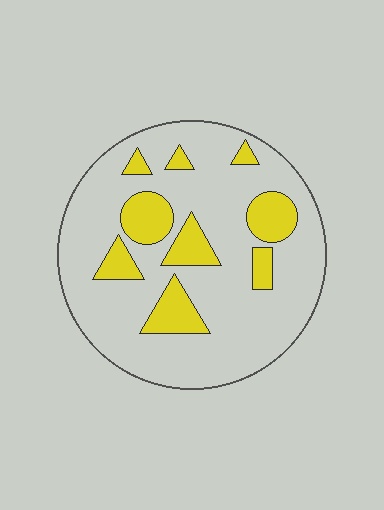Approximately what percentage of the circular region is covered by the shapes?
Approximately 20%.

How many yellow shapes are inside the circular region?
9.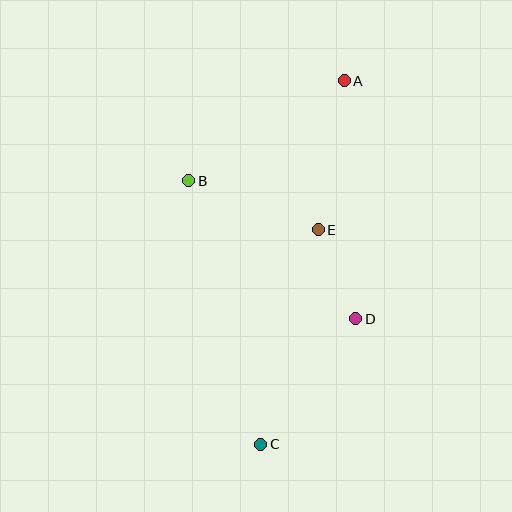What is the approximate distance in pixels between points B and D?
The distance between B and D is approximately 217 pixels.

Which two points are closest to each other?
Points D and E are closest to each other.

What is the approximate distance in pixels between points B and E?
The distance between B and E is approximately 138 pixels.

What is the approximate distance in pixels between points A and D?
The distance between A and D is approximately 238 pixels.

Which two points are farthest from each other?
Points A and C are farthest from each other.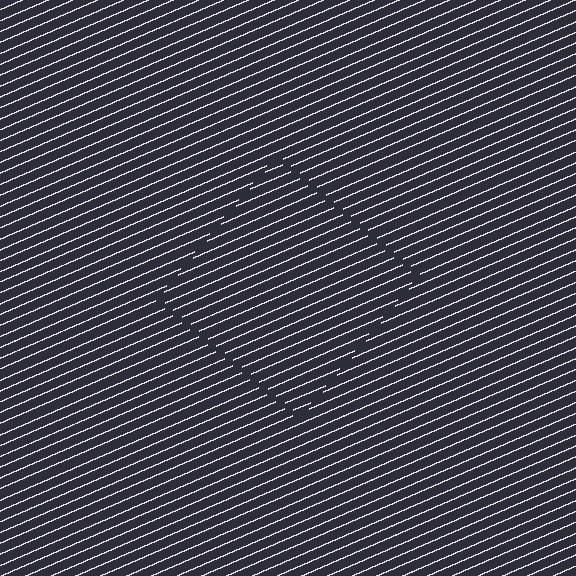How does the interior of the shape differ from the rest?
The interior of the shape contains the same grating, shifted by half a period — the contour is defined by the phase discontinuity where line-ends from the inner and outer gratings abut.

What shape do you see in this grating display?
An illusory square. The interior of the shape contains the same grating, shifted by half a period — the contour is defined by the phase discontinuity where line-ends from the inner and outer gratings abut.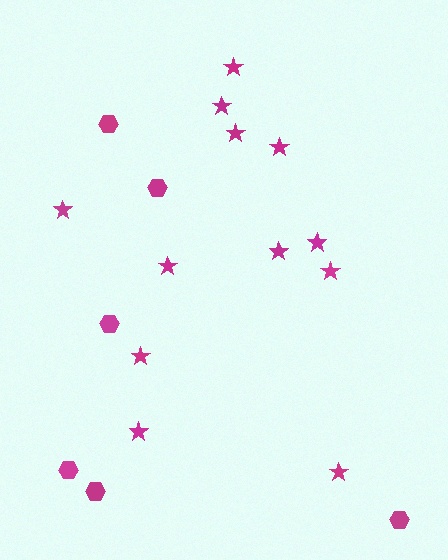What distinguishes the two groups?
There are 2 groups: one group of stars (12) and one group of hexagons (6).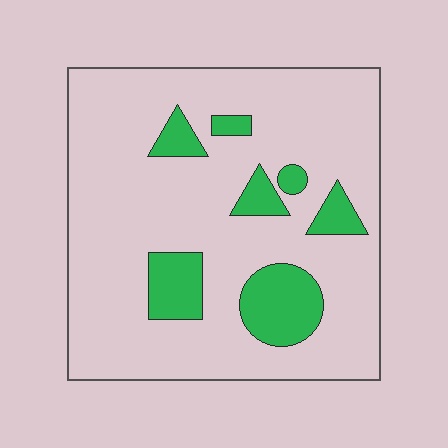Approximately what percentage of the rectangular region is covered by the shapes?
Approximately 15%.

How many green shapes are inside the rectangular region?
7.